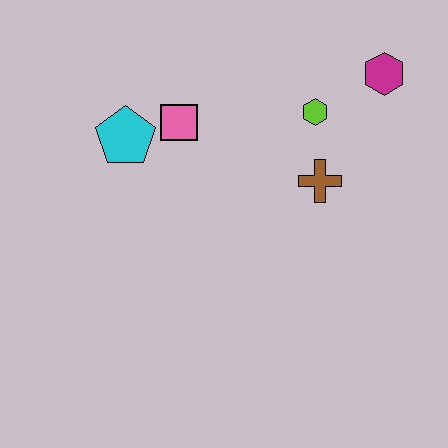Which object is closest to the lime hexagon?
The brown cross is closest to the lime hexagon.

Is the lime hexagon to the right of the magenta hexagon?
No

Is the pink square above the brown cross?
Yes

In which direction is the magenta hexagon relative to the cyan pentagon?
The magenta hexagon is to the right of the cyan pentagon.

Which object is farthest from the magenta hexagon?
The cyan pentagon is farthest from the magenta hexagon.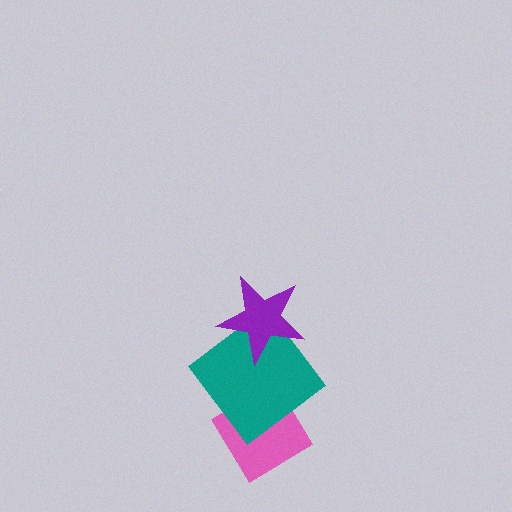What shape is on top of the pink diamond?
The teal diamond is on top of the pink diamond.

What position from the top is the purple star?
The purple star is 1st from the top.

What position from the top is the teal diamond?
The teal diamond is 2nd from the top.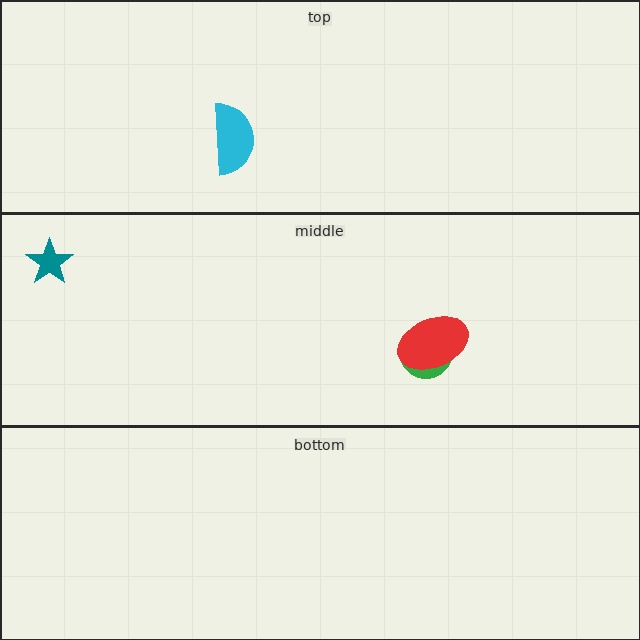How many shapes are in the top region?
1.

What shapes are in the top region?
The cyan semicircle.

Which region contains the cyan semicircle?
The top region.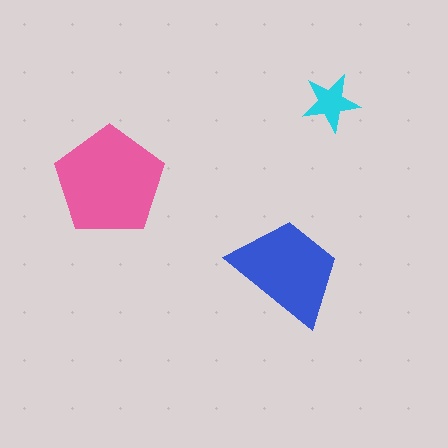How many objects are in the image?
There are 3 objects in the image.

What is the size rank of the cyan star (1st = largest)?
3rd.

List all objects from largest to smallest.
The pink pentagon, the blue trapezoid, the cyan star.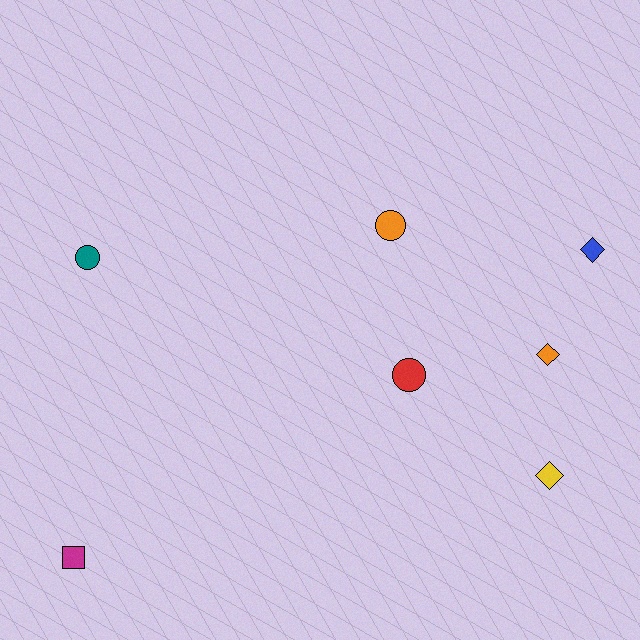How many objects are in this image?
There are 7 objects.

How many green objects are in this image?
There are no green objects.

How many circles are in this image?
There are 3 circles.